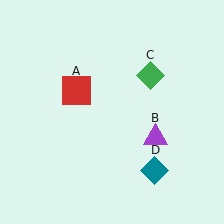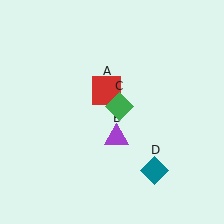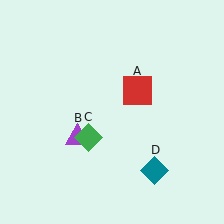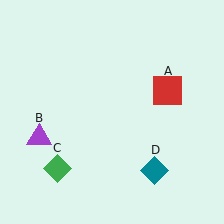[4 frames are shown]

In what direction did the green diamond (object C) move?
The green diamond (object C) moved down and to the left.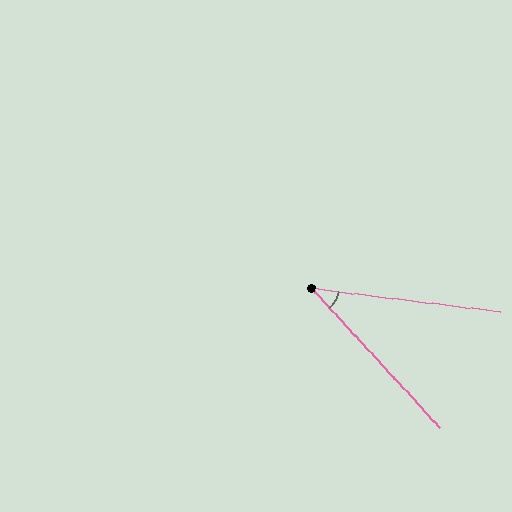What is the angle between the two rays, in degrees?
Approximately 40 degrees.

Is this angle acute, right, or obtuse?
It is acute.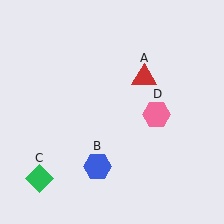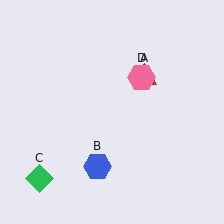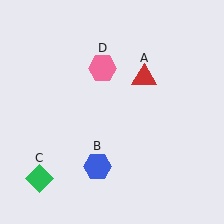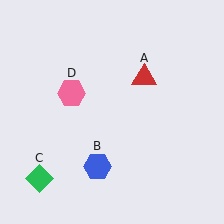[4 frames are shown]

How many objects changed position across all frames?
1 object changed position: pink hexagon (object D).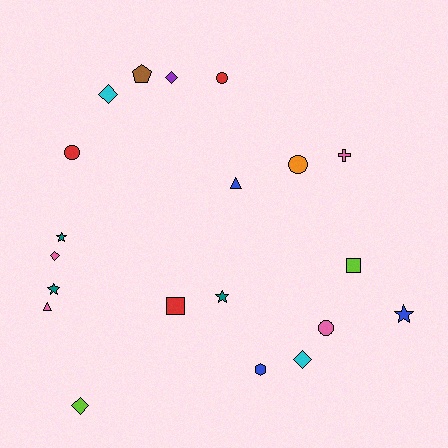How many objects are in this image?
There are 20 objects.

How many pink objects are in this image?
There are 4 pink objects.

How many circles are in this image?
There are 4 circles.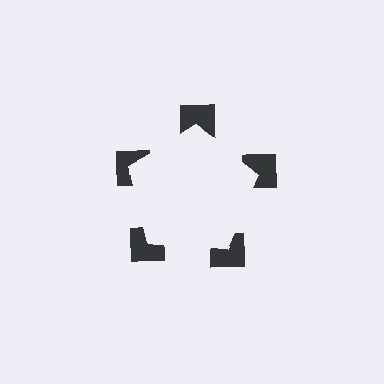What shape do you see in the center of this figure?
An illusory pentagon — its edges are inferred from the aligned wedge cuts in the notched squares, not physically drawn.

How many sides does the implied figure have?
5 sides.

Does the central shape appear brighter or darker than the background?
It typically appears slightly brighter than the background, even though no actual brightness change is drawn.